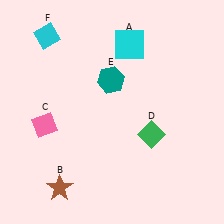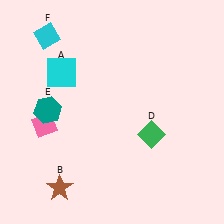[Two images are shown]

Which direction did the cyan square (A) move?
The cyan square (A) moved left.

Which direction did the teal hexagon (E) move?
The teal hexagon (E) moved left.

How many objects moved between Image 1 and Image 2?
2 objects moved between the two images.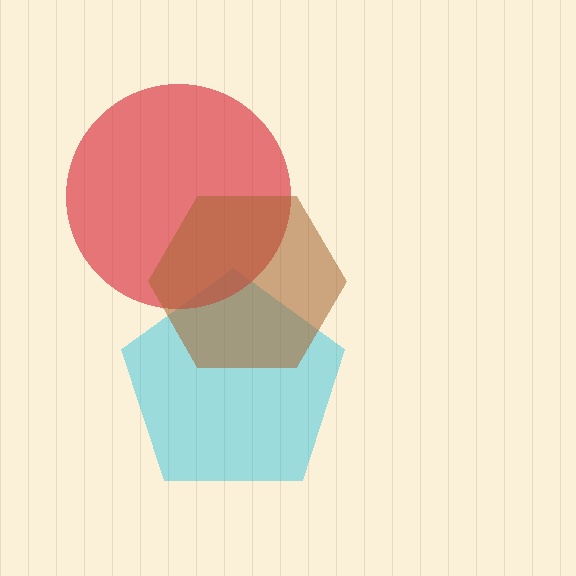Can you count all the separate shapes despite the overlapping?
Yes, there are 3 separate shapes.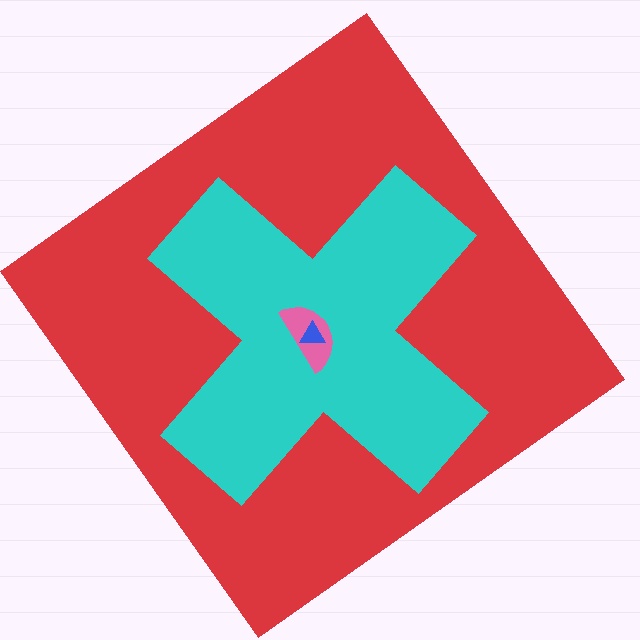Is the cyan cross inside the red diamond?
Yes.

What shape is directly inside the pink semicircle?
The blue triangle.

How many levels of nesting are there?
4.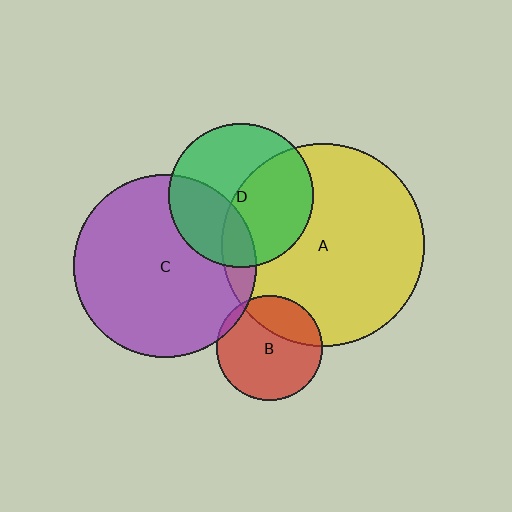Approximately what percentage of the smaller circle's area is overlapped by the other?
Approximately 30%.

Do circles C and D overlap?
Yes.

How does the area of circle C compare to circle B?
Approximately 3.0 times.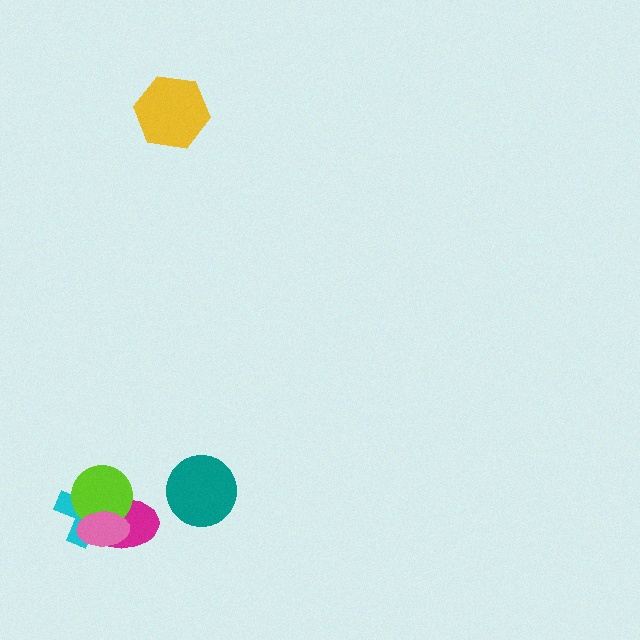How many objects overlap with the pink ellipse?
3 objects overlap with the pink ellipse.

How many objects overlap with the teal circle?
0 objects overlap with the teal circle.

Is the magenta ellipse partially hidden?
Yes, it is partially covered by another shape.